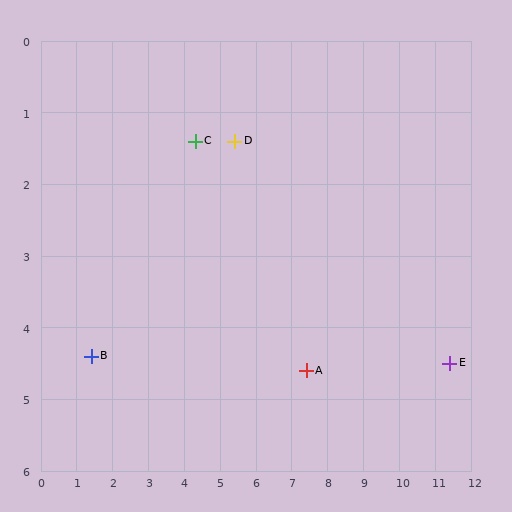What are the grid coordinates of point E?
Point E is at approximately (11.4, 4.5).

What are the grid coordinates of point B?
Point B is at approximately (1.4, 4.4).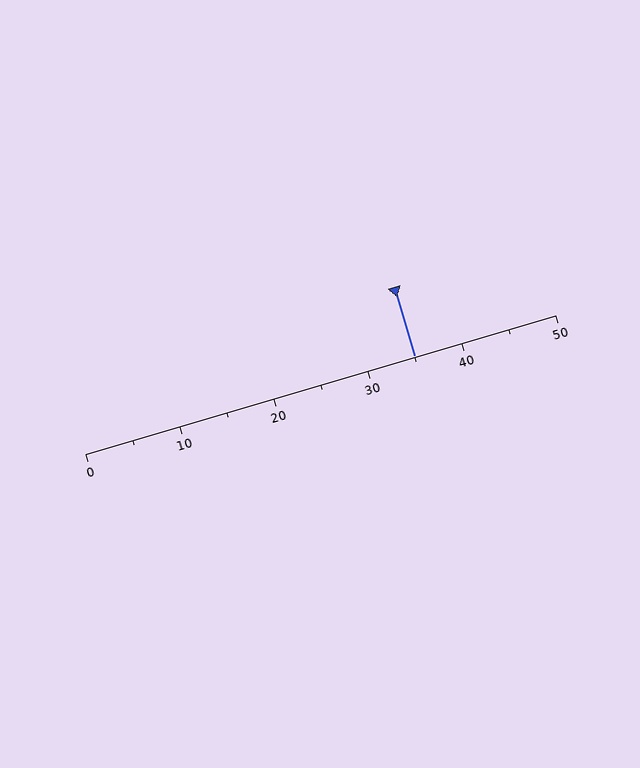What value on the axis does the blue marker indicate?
The marker indicates approximately 35.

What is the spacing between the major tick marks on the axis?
The major ticks are spaced 10 apart.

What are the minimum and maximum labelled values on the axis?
The axis runs from 0 to 50.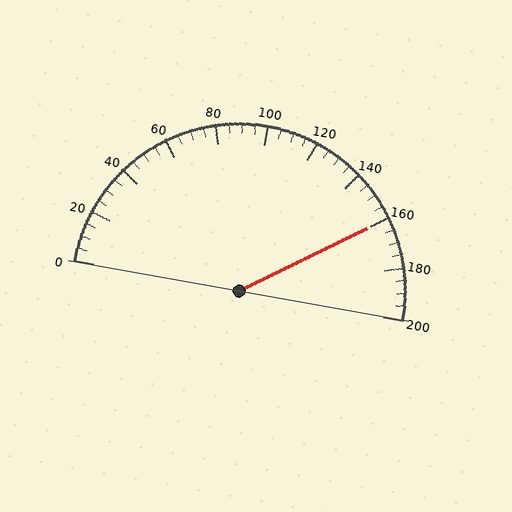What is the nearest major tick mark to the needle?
The nearest major tick mark is 160.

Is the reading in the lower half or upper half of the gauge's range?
The reading is in the upper half of the range (0 to 200).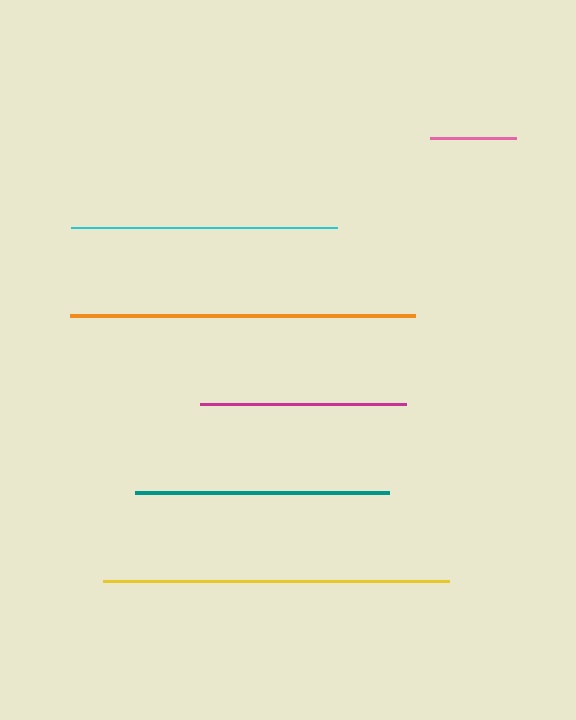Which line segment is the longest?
The yellow line is the longest at approximately 346 pixels.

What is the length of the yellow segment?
The yellow segment is approximately 346 pixels long.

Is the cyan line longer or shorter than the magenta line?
The cyan line is longer than the magenta line.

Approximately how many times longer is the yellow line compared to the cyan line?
The yellow line is approximately 1.3 times the length of the cyan line.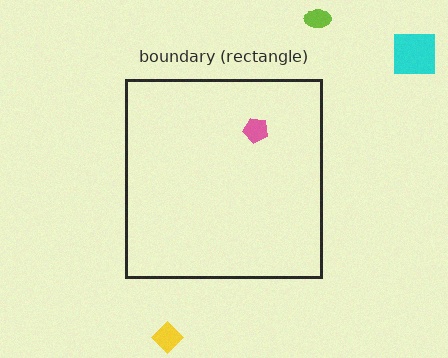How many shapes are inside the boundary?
1 inside, 3 outside.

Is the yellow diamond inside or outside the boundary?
Outside.